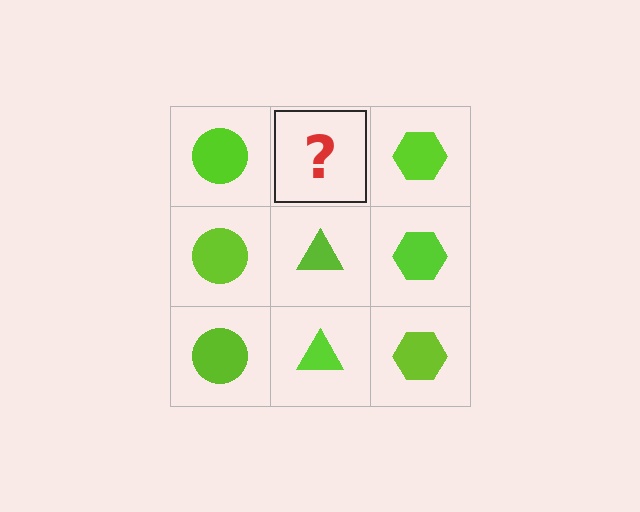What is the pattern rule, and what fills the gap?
The rule is that each column has a consistent shape. The gap should be filled with a lime triangle.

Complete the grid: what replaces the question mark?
The question mark should be replaced with a lime triangle.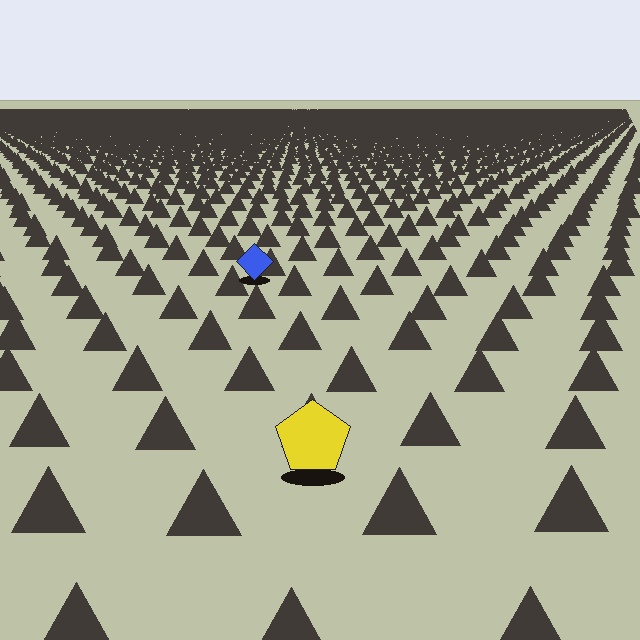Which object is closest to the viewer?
The yellow pentagon is closest. The texture marks near it are larger and more spread out.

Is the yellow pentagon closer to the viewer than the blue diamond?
Yes. The yellow pentagon is closer — you can tell from the texture gradient: the ground texture is coarser near it.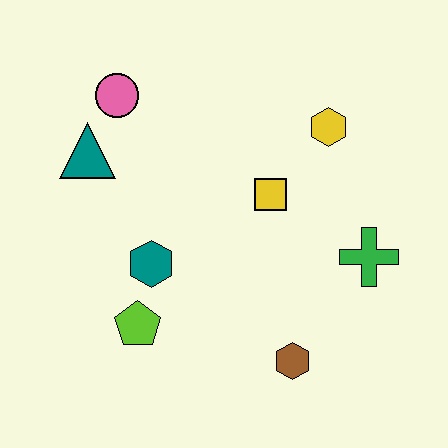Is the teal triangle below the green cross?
No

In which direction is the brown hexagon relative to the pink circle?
The brown hexagon is below the pink circle.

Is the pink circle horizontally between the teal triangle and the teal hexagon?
Yes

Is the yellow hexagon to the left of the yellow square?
No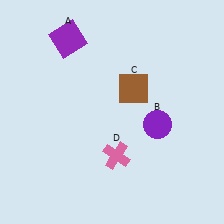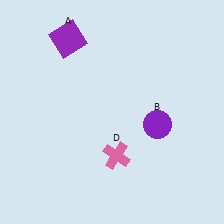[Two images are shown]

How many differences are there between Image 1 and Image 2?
There is 1 difference between the two images.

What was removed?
The brown square (C) was removed in Image 2.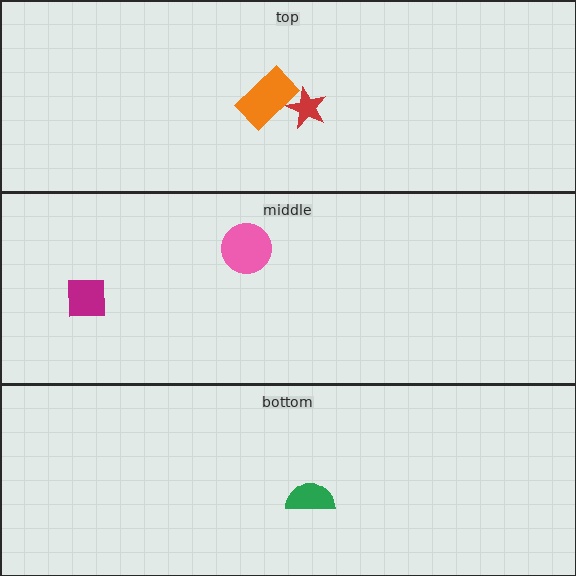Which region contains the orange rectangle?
The top region.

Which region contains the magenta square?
The middle region.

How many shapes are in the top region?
2.